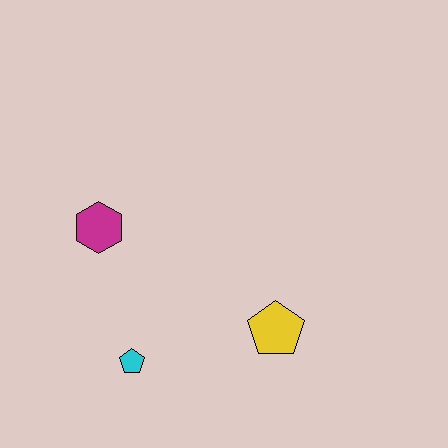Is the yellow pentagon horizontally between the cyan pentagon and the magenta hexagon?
No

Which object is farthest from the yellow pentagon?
The magenta hexagon is farthest from the yellow pentagon.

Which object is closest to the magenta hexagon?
The cyan pentagon is closest to the magenta hexagon.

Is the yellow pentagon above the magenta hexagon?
No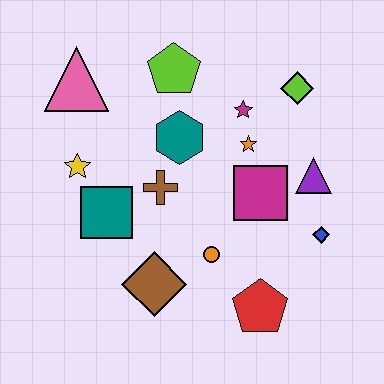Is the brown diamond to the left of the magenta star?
Yes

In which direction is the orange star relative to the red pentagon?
The orange star is above the red pentagon.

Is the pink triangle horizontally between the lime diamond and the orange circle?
No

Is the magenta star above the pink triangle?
No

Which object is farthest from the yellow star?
The blue diamond is farthest from the yellow star.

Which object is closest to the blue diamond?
The purple triangle is closest to the blue diamond.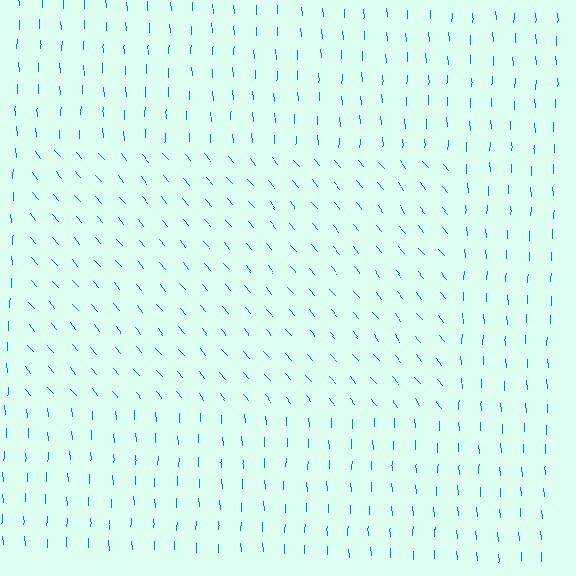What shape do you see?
I see a rectangle.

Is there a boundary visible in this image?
Yes, there is a texture boundary formed by a change in line orientation.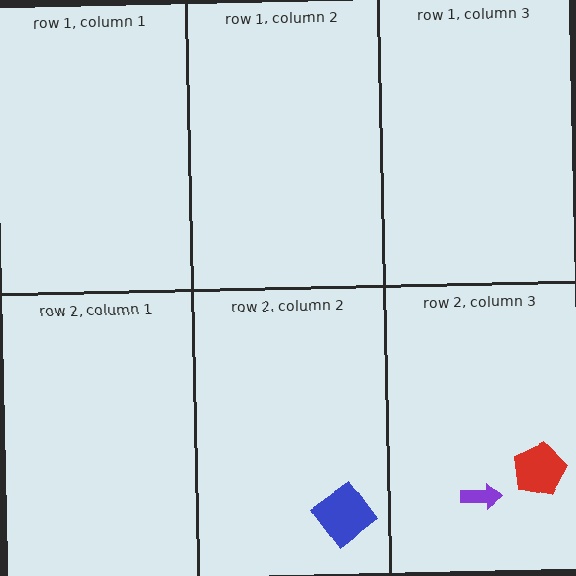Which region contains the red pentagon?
The row 2, column 3 region.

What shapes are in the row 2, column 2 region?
The blue diamond.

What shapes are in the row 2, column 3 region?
The purple arrow, the red pentagon.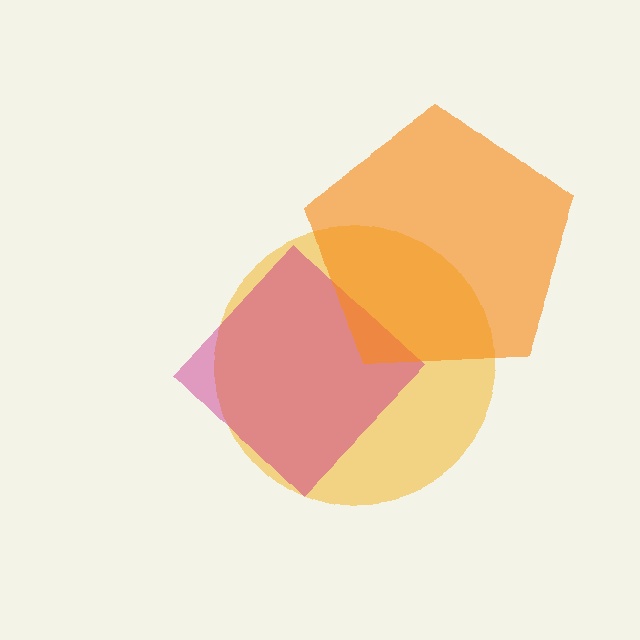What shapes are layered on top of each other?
The layered shapes are: a yellow circle, a magenta diamond, an orange pentagon.